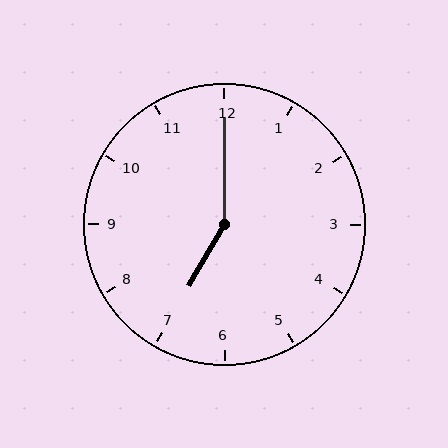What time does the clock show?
7:00.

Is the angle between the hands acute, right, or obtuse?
It is obtuse.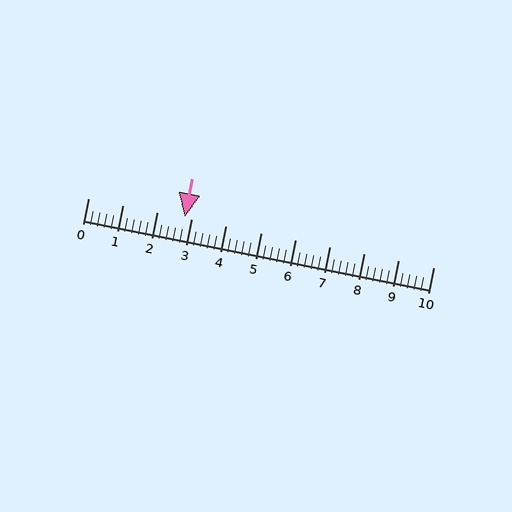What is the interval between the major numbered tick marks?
The major tick marks are spaced 1 units apart.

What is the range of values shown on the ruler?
The ruler shows values from 0 to 10.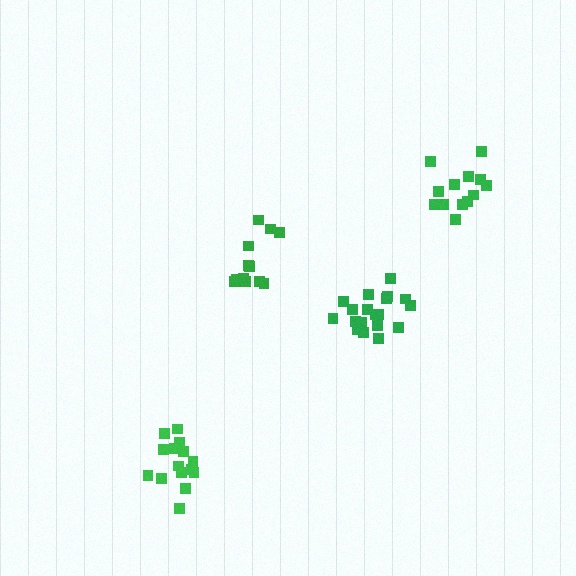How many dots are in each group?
Group 1: 13 dots, Group 2: 16 dots, Group 3: 19 dots, Group 4: 13 dots (61 total).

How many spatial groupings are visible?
There are 4 spatial groupings.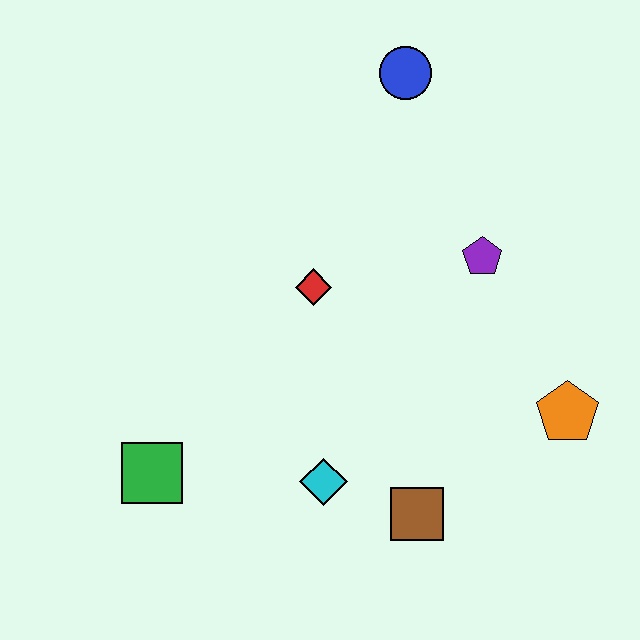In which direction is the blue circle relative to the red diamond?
The blue circle is above the red diamond.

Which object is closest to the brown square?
The cyan diamond is closest to the brown square.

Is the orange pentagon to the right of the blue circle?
Yes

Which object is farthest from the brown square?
The blue circle is farthest from the brown square.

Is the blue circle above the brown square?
Yes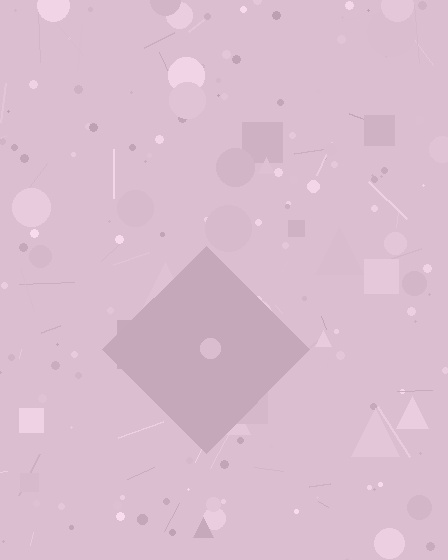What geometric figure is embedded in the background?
A diamond is embedded in the background.